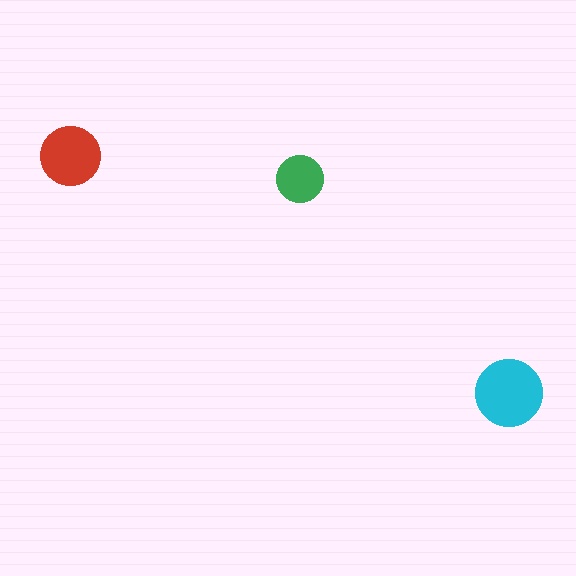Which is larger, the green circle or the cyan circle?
The cyan one.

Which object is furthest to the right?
The cyan circle is rightmost.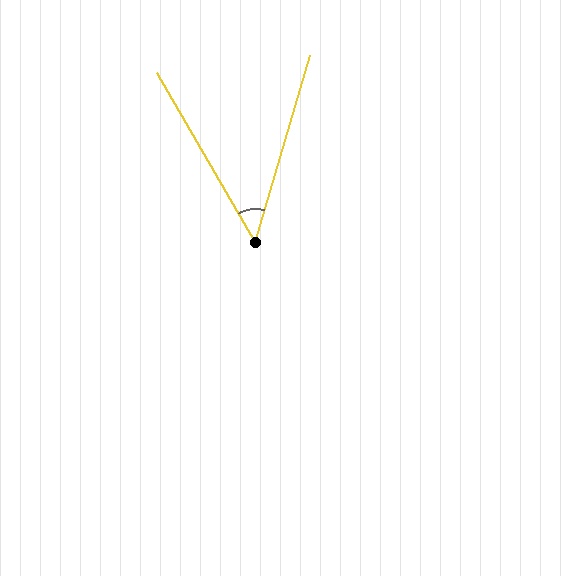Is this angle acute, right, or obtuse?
It is acute.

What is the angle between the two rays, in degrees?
Approximately 47 degrees.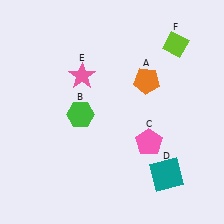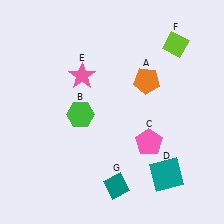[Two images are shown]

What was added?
A teal diamond (G) was added in Image 2.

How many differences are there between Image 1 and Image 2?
There is 1 difference between the two images.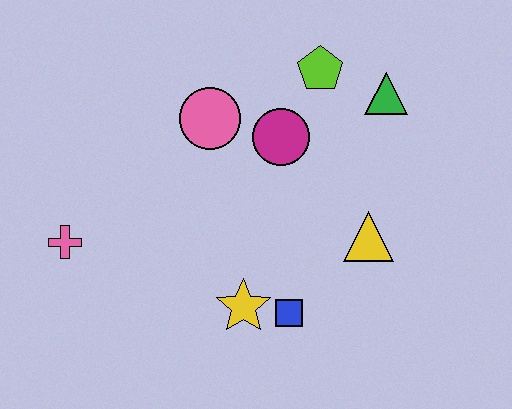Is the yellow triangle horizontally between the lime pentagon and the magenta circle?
No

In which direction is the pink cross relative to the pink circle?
The pink cross is to the left of the pink circle.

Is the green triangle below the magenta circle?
No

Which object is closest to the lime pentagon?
The green triangle is closest to the lime pentagon.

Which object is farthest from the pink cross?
The green triangle is farthest from the pink cross.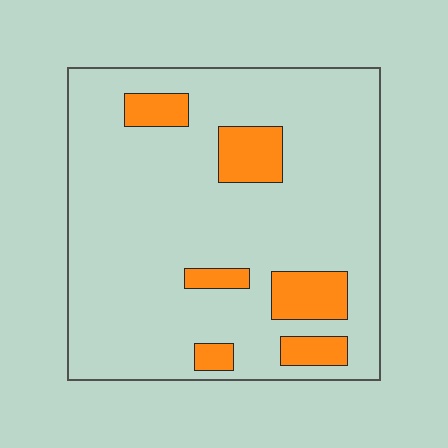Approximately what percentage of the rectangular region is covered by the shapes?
Approximately 15%.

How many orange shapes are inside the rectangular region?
6.